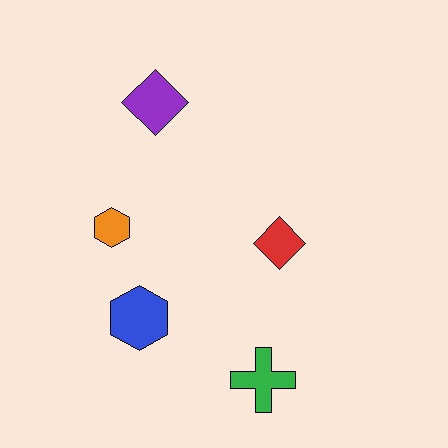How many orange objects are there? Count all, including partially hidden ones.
There is 1 orange object.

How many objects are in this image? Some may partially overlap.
There are 5 objects.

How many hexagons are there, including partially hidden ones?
There are 2 hexagons.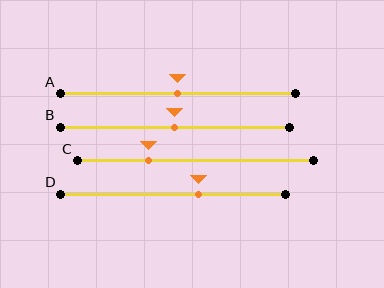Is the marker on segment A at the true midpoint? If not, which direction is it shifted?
Yes, the marker on segment A is at the true midpoint.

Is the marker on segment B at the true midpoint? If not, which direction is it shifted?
Yes, the marker on segment B is at the true midpoint.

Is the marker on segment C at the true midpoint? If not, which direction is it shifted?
No, the marker on segment C is shifted to the left by about 20% of the segment length.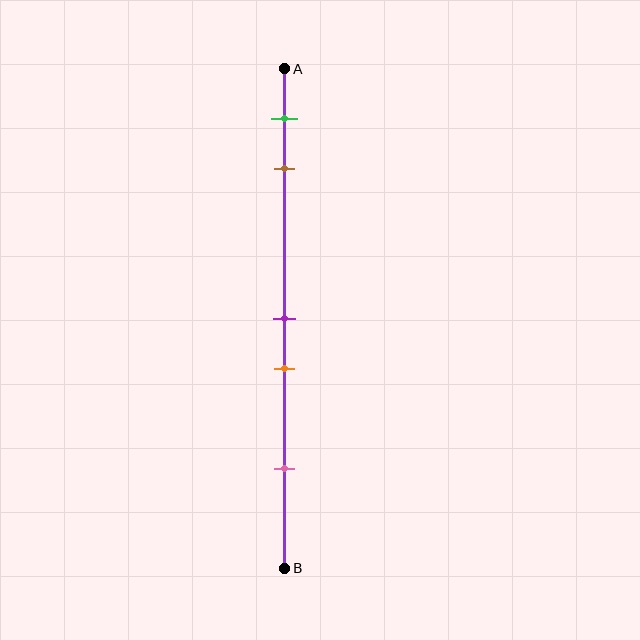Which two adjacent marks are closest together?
The purple and orange marks are the closest adjacent pair.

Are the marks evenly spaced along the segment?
No, the marks are not evenly spaced.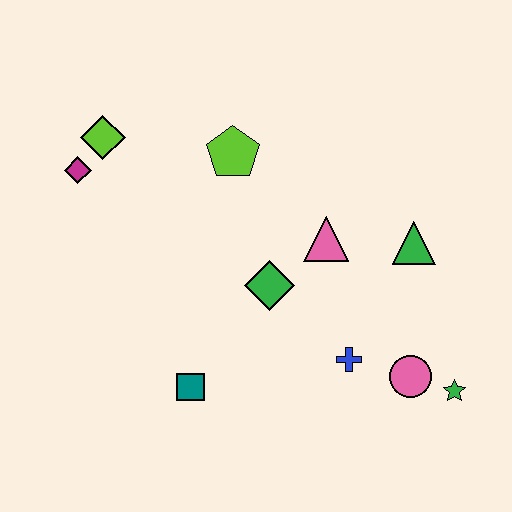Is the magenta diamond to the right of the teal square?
No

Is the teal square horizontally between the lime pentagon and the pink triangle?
No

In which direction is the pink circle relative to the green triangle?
The pink circle is below the green triangle.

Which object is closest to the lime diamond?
The magenta diamond is closest to the lime diamond.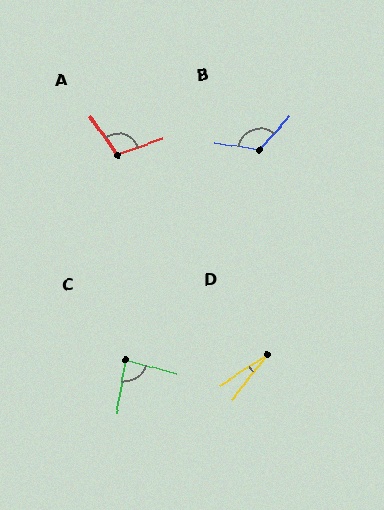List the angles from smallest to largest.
D (18°), C (85°), A (105°), B (123°).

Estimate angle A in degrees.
Approximately 105 degrees.